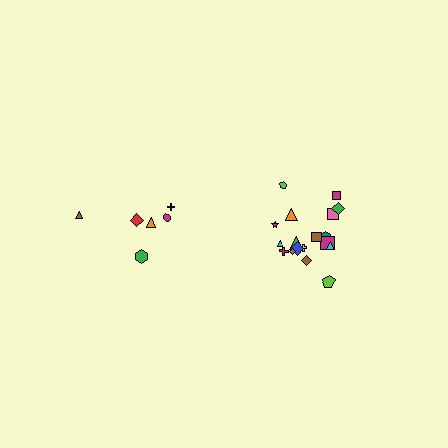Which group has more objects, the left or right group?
The right group.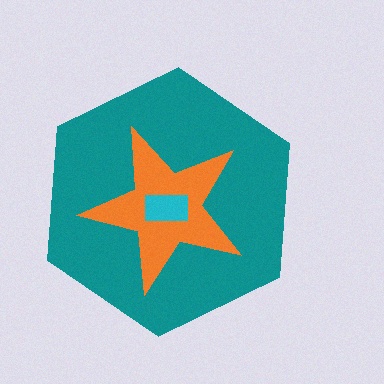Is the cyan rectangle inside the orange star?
Yes.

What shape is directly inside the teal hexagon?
The orange star.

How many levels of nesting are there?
3.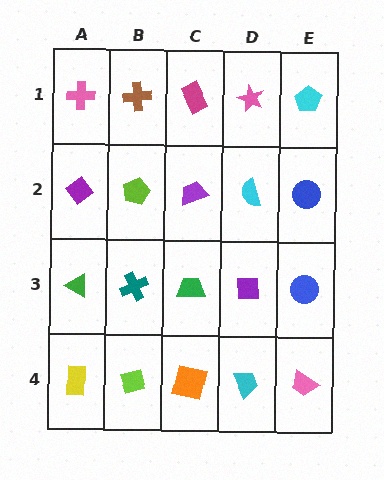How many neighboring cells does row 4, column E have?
2.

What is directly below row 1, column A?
A purple diamond.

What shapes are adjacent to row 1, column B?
A lime pentagon (row 2, column B), a pink cross (row 1, column A), a magenta rectangle (row 1, column C).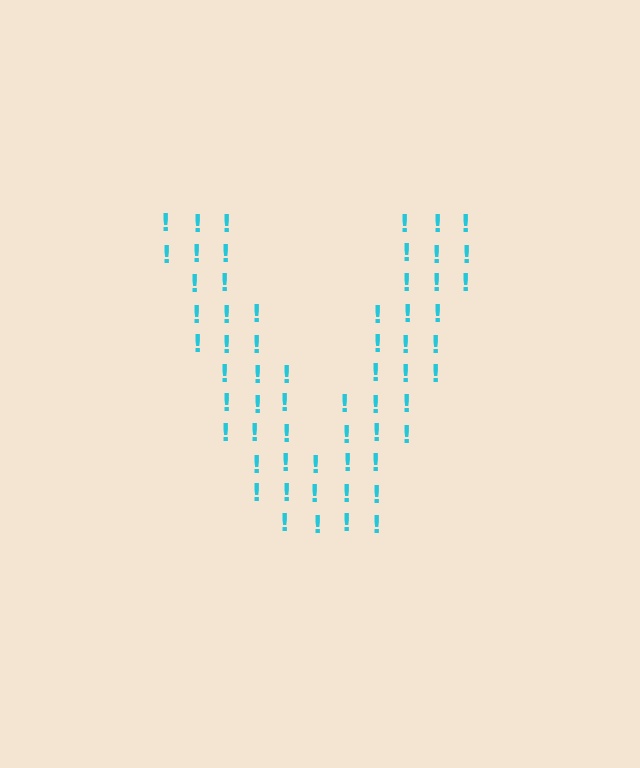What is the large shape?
The large shape is the letter V.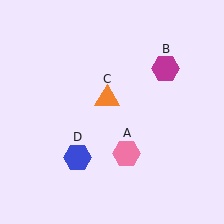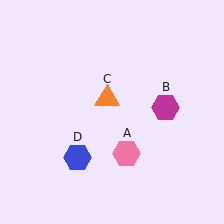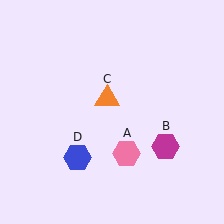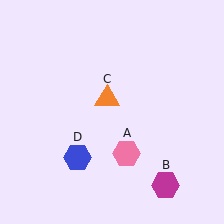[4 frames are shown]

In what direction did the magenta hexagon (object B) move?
The magenta hexagon (object B) moved down.